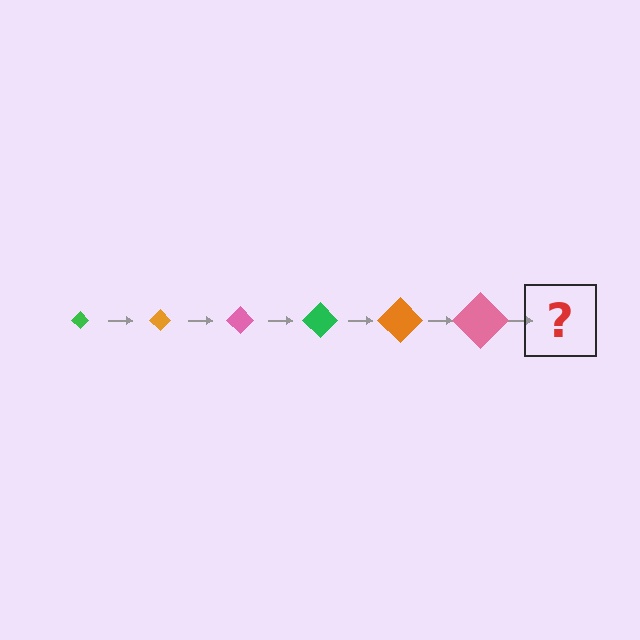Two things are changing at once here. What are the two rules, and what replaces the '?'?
The two rules are that the diamond grows larger each step and the color cycles through green, orange, and pink. The '?' should be a green diamond, larger than the previous one.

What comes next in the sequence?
The next element should be a green diamond, larger than the previous one.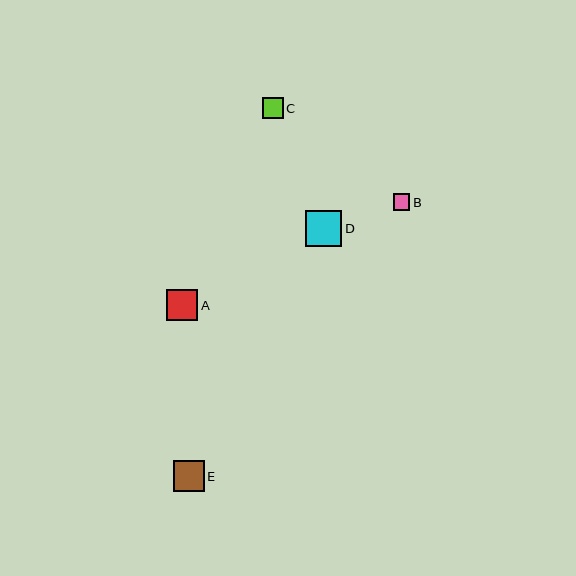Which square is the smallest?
Square B is the smallest with a size of approximately 17 pixels.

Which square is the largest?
Square D is the largest with a size of approximately 36 pixels.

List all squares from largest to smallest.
From largest to smallest: D, A, E, C, B.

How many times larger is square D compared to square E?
Square D is approximately 1.2 times the size of square E.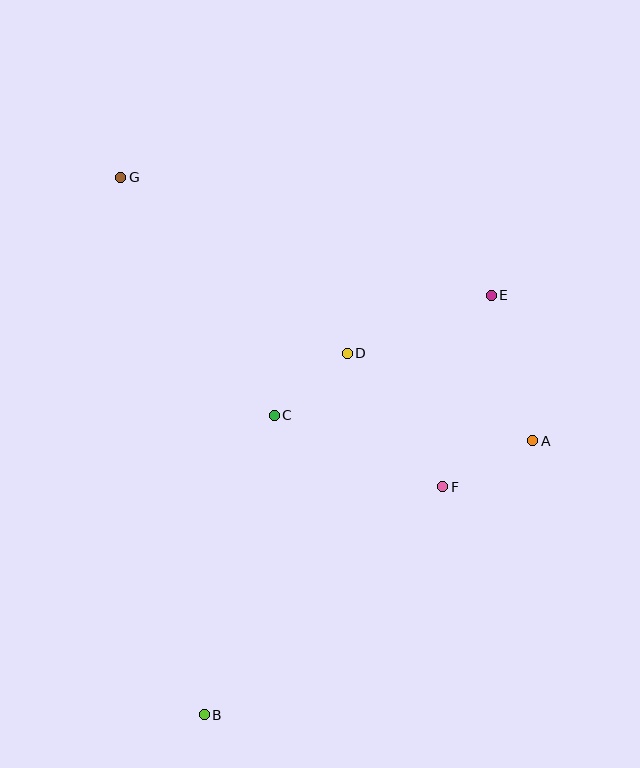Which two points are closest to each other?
Points C and D are closest to each other.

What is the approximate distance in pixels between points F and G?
The distance between F and G is approximately 447 pixels.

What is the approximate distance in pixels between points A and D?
The distance between A and D is approximately 205 pixels.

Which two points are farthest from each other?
Points B and G are farthest from each other.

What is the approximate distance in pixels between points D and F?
The distance between D and F is approximately 164 pixels.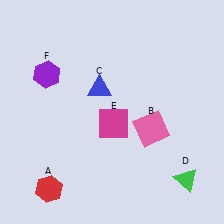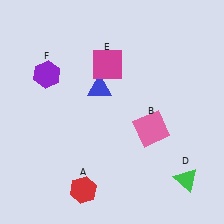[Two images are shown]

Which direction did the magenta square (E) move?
The magenta square (E) moved up.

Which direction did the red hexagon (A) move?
The red hexagon (A) moved right.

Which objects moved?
The objects that moved are: the red hexagon (A), the magenta square (E).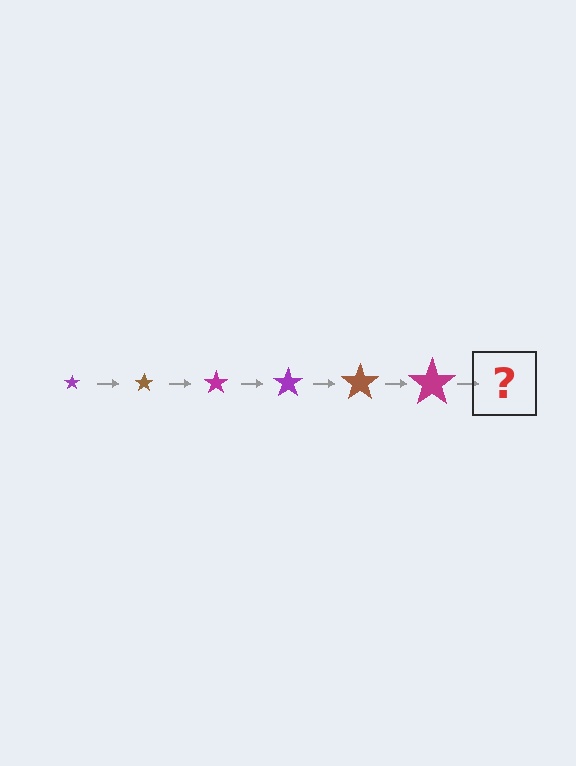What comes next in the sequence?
The next element should be a purple star, larger than the previous one.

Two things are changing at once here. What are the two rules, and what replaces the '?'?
The two rules are that the star grows larger each step and the color cycles through purple, brown, and magenta. The '?' should be a purple star, larger than the previous one.